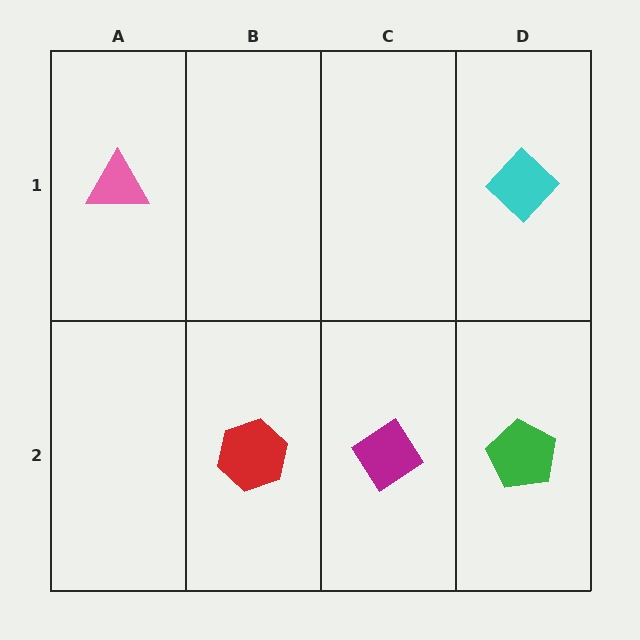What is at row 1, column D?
A cyan diamond.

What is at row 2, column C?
A magenta diamond.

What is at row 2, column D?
A green pentagon.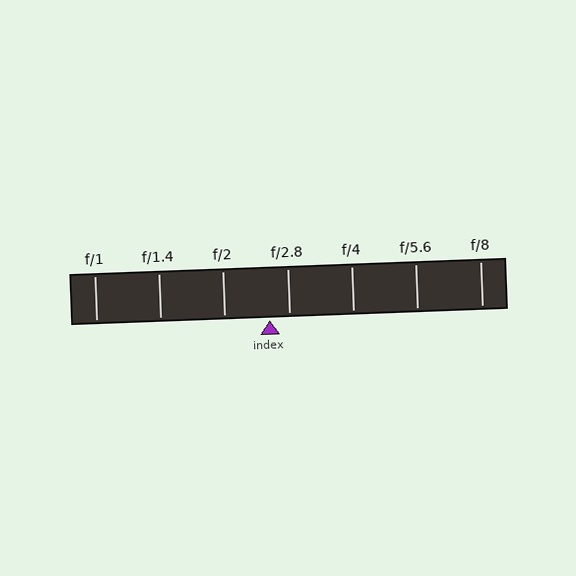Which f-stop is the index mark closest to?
The index mark is closest to f/2.8.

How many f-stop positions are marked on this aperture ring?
There are 7 f-stop positions marked.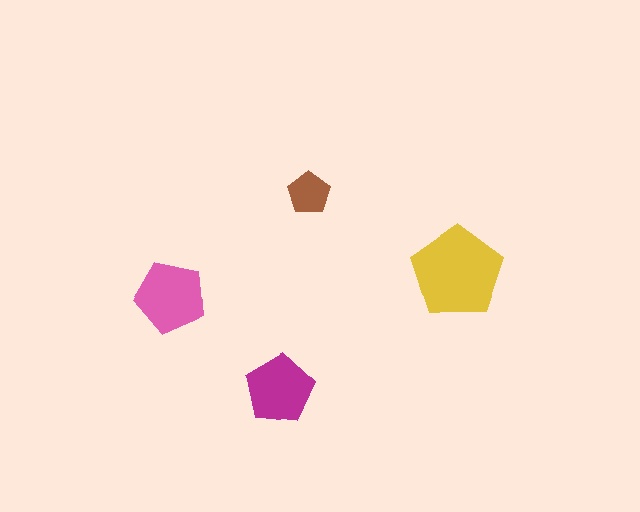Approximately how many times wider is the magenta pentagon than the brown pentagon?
About 1.5 times wider.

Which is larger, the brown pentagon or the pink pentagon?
The pink one.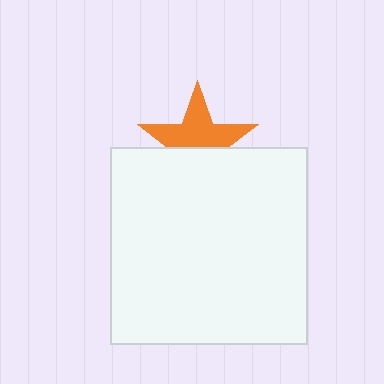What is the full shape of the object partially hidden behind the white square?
The partially hidden object is an orange star.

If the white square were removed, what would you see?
You would see the complete orange star.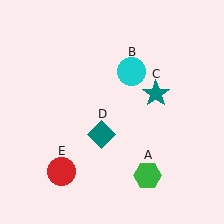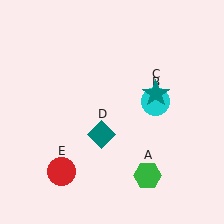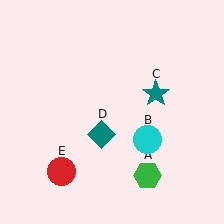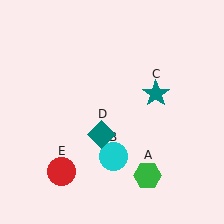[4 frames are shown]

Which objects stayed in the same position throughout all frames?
Green hexagon (object A) and teal star (object C) and teal diamond (object D) and red circle (object E) remained stationary.